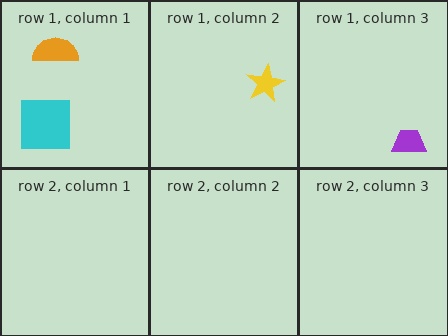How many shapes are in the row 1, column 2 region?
1.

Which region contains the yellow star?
The row 1, column 2 region.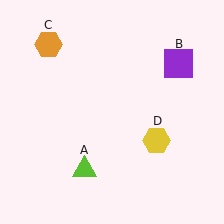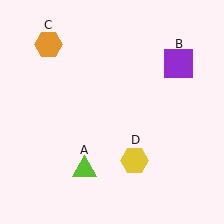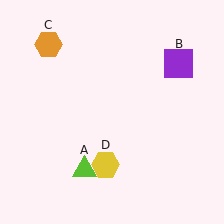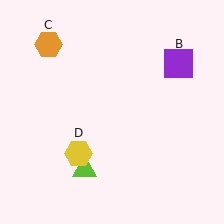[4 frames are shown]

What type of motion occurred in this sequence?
The yellow hexagon (object D) rotated clockwise around the center of the scene.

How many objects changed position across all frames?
1 object changed position: yellow hexagon (object D).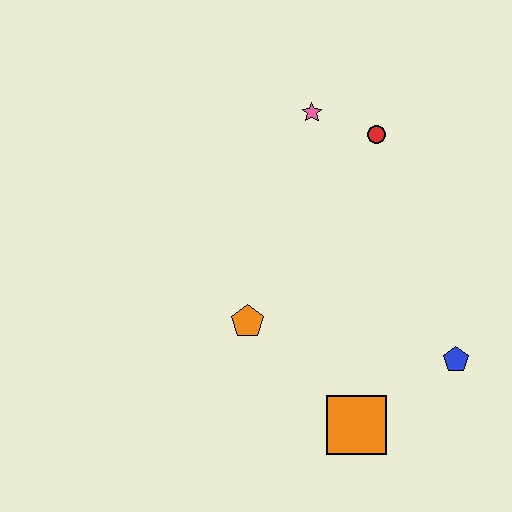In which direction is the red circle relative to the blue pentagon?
The red circle is above the blue pentagon.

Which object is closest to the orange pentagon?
The orange square is closest to the orange pentagon.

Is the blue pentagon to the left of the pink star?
No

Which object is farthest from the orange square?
The pink star is farthest from the orange square.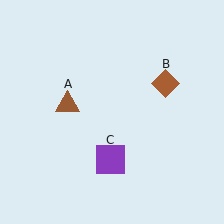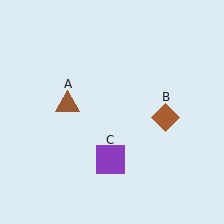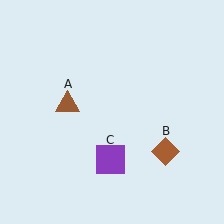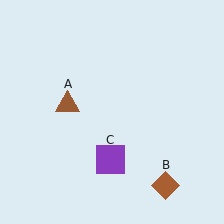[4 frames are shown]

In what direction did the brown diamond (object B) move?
The brown diamond (object B) moved down.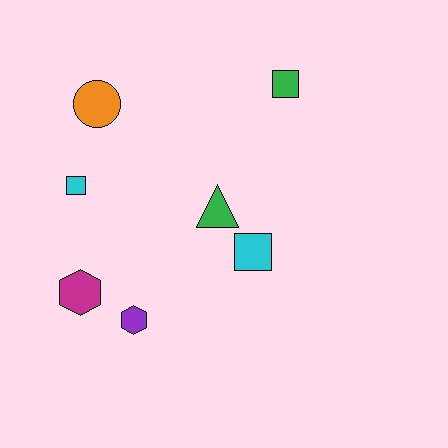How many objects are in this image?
There are 7 objects.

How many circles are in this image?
There is 1 circle.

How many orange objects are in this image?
There is 1 orange object.